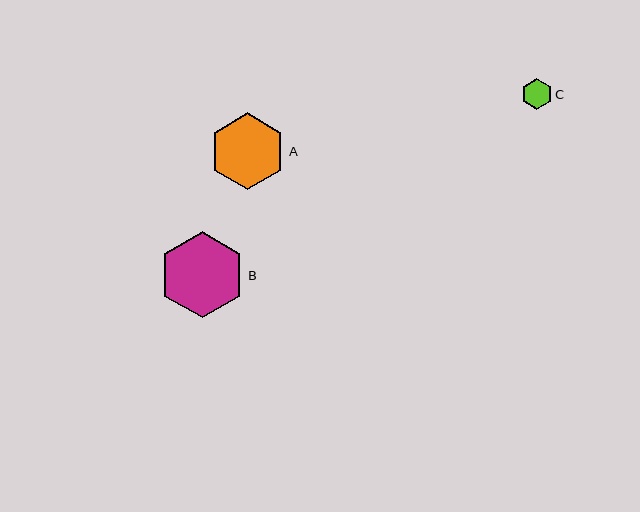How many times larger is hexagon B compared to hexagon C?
Hexagon B is approximately 2.8 times the size of hexagon C.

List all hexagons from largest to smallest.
From largest to smallest: B, A, C.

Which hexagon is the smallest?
Hexagon C is the smallest with a size of approximately 31 pixels.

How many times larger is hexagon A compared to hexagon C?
Hexagon A is approximately 2.5 times the size of hexagon C.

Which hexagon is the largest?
Hexagon B is the largest with a size of approximately 86 pixels.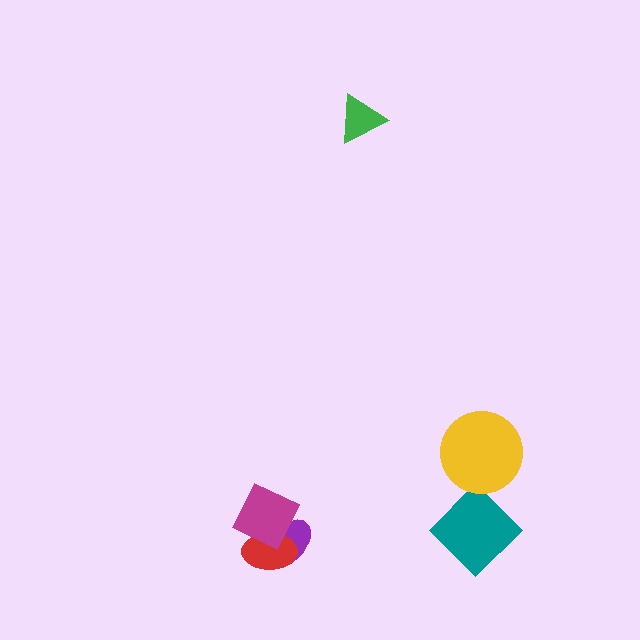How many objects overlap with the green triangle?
0 objects overlap with the green triangle.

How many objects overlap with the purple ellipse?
2 objects overlap with the purple ellipse.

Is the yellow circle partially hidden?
No, no other shape covers it.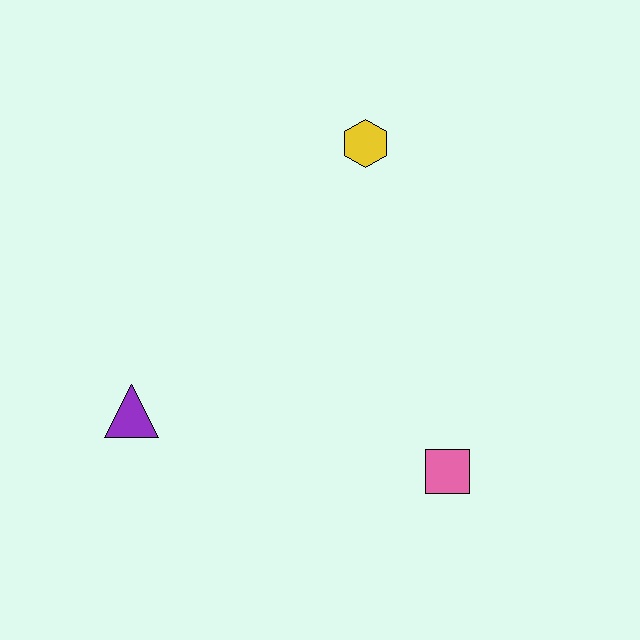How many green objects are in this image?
There are no green objects.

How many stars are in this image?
There are no stars.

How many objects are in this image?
There are 3 objects.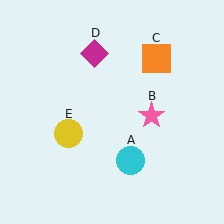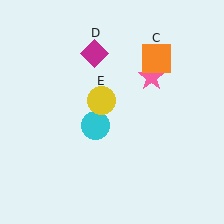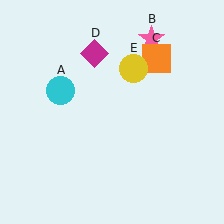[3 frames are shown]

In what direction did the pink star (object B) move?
The pink star (object B) moved up.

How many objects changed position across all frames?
3 objects changed position: cyan circle (object A), pink star (object B), yellow circle (object E).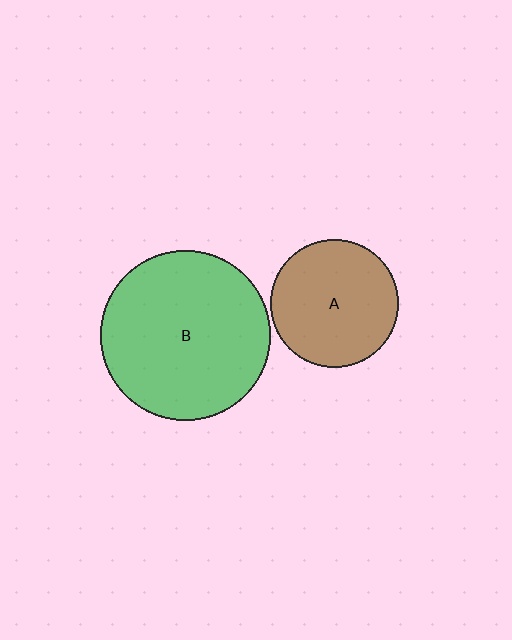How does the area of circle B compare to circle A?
Approximately 1.8 times.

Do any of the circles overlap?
No, none of the circles overlap.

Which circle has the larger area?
Circle B (green).